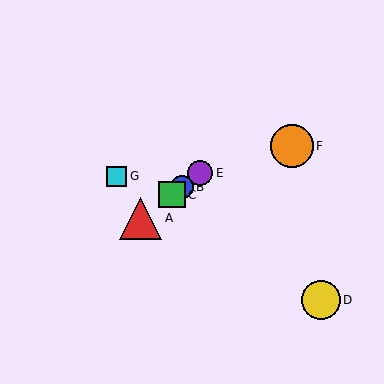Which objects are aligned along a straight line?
Objects A, B, C, E are aligned along a straight line.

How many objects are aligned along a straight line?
4 objects (A, B, C, E) are aligned along a straight line.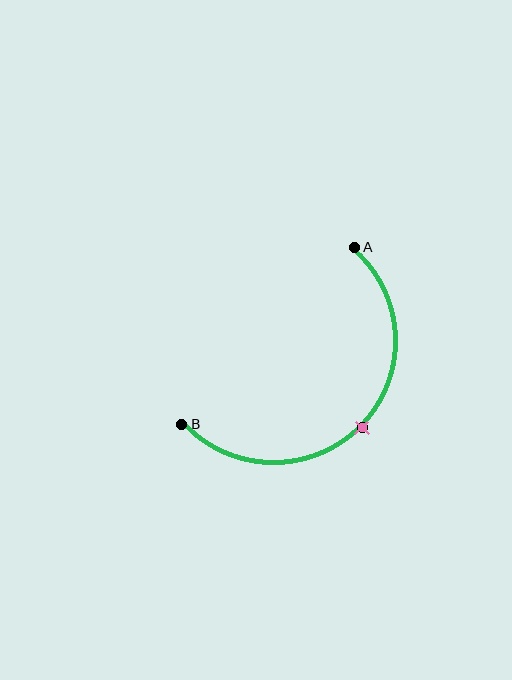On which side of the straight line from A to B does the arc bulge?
The arc bulges below and to the right of the straight line connecting A and B.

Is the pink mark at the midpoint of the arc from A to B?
Yes. The pink mark lies on the arc at equal arc-length from both A and B — it is the arc midpoint.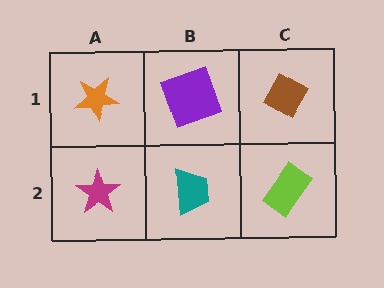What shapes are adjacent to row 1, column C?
A lime rectangle (row 2, column C), a purple square (row 1, column B).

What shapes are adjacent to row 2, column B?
A purple square (row 1, column B), a magenta star (row 2, column A), a lime rectangle (row 2, column C).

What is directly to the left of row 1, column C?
A purple square.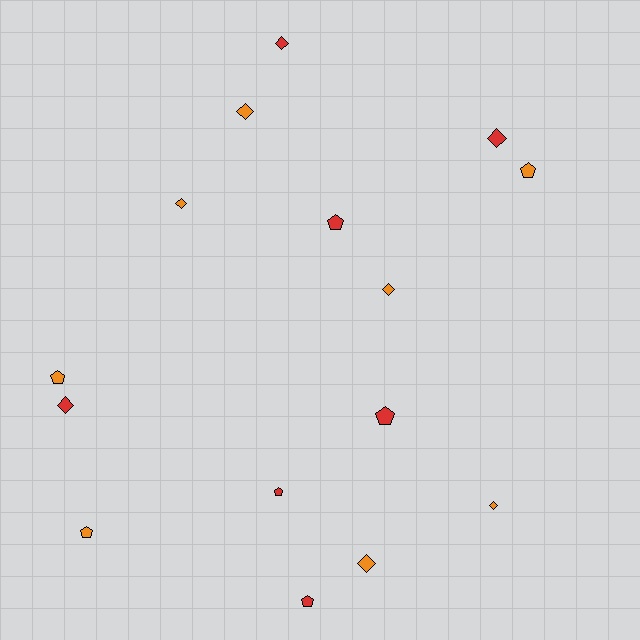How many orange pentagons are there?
There are 3 orange pentagons.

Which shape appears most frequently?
Diamond, with 8 objects.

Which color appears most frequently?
Orange, with 8 objects.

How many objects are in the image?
There are 15 objects.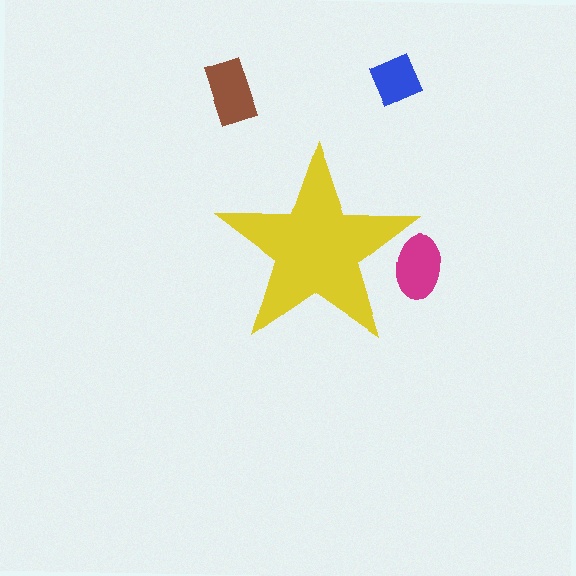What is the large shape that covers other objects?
A yellow star.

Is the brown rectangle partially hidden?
No, the brown rectangle is fully visible.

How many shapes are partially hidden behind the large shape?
1 shape is partially hidden.